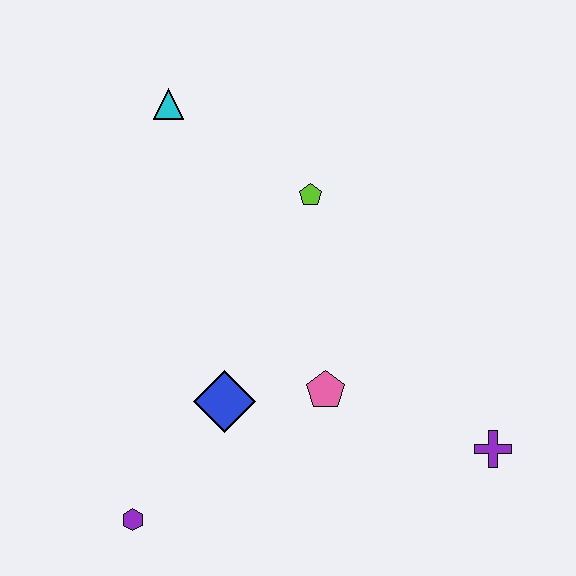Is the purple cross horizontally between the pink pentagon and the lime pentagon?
No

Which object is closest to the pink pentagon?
The blue diamond is closest to the pink pentagon.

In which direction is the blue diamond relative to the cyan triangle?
The blue diamond is below the cyan triangle.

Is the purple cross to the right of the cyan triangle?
Yes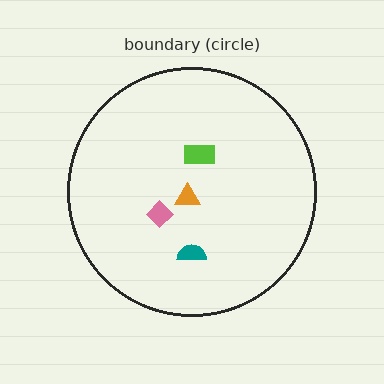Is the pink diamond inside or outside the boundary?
Inside.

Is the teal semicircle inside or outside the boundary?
Inside.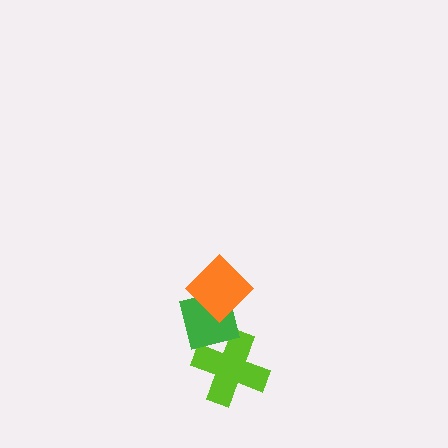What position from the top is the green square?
The green square is 2nd from the top.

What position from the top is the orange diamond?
The orange diamond is 1st from the top.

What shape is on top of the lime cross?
The green square is on top of the lime cross.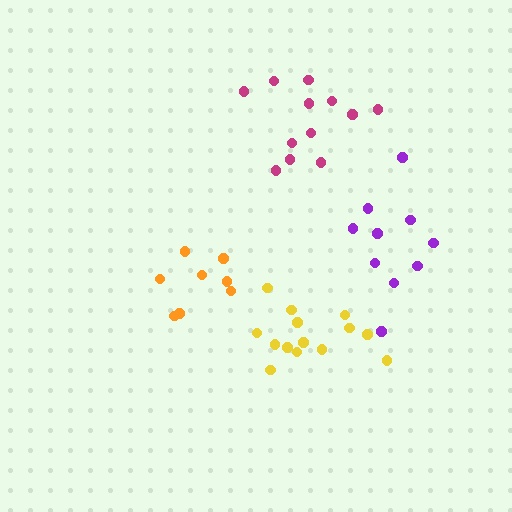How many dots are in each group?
Group 1: 8 dots, Group 2: 14 dots, Group 3: 10 dots, Group 4: 12 dots (44 total).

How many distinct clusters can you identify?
There are 4 distinct clusters.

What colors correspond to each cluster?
The clusters are colored: orange, yellow, purple, magenta.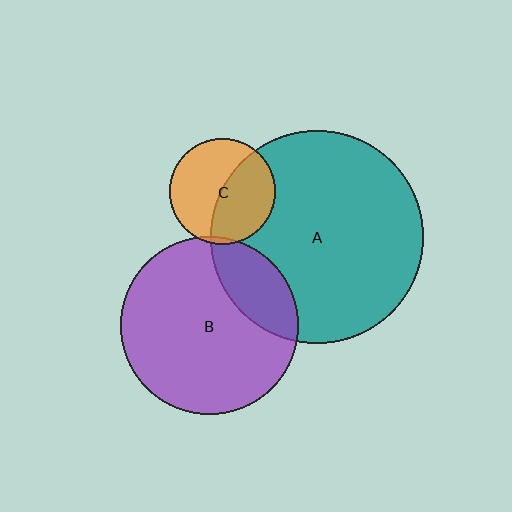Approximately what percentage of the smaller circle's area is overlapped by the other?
Approximately 5%.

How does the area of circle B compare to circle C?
Approximately 2.8 times.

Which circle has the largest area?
Circle A (teal).